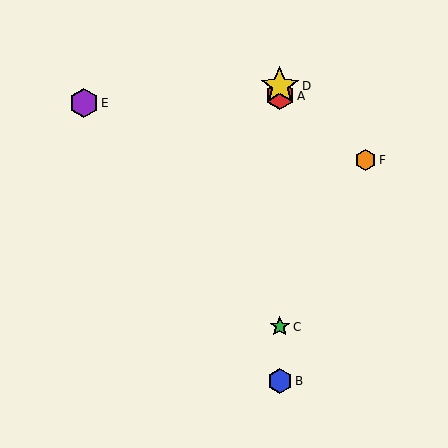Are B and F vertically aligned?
No, B is at x≈280 and F is at x≈365.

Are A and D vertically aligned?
Yes, both are at x≈280.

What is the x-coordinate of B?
Object B is at x≈280.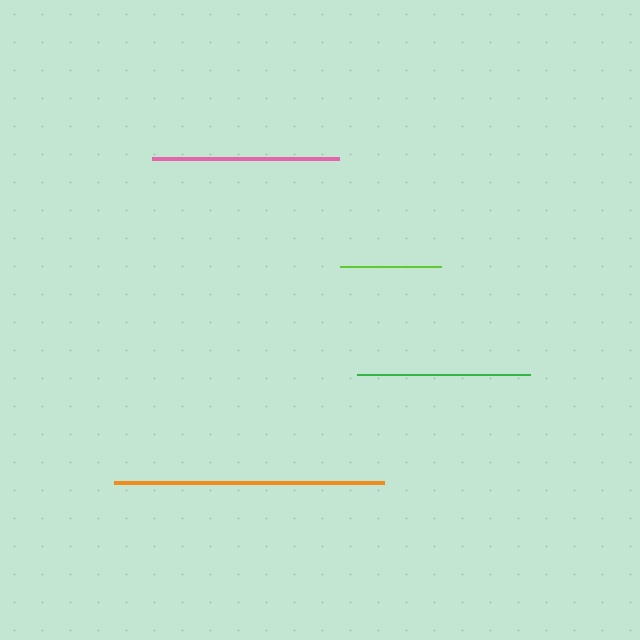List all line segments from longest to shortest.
From longest to shortest: orange, pink, green, lime.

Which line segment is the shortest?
The lime line is the shortest at approximately 101 pixels.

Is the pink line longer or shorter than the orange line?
The orange line is longer than the pink line.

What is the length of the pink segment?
The pink segment is approximately 187 pixels long.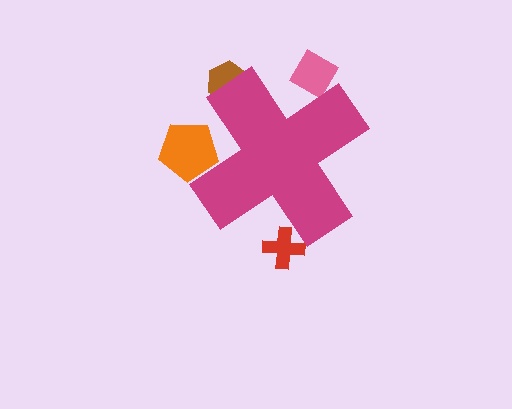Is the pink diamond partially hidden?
Yes, the pink diamond is partially hidden behind the magenta cross.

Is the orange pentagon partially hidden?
Yes, the orange pentagon is partially hidden behind the magenta cross.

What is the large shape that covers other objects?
A magenta cross.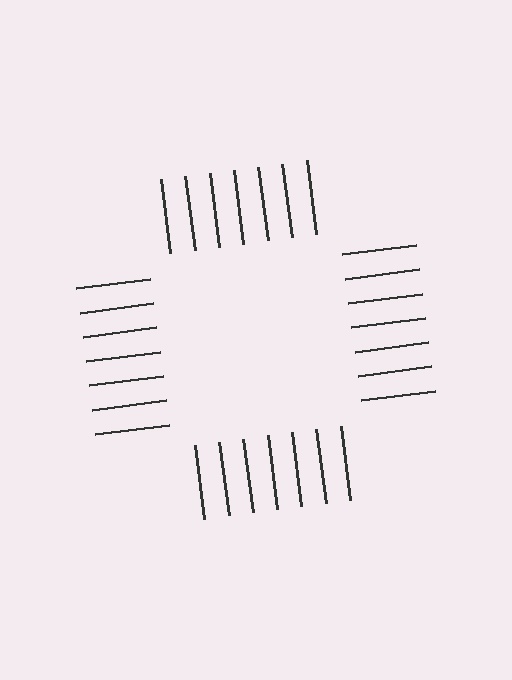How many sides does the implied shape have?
4 sides — the line-ends trace a square.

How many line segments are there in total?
28 — 7 along each of the 4 edges.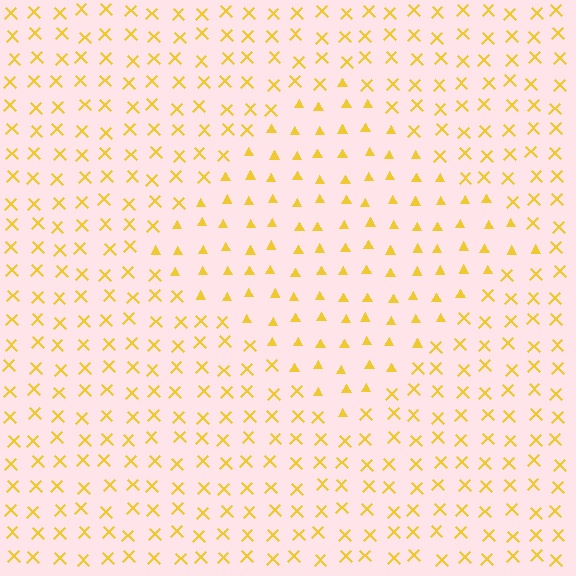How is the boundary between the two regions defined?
The boundary is defined by a change in element shape: triangles inside vs. X marks outside. All elements share the same color and spacing.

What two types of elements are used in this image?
The image uses triangles inside the diamond region and X marks outside it.